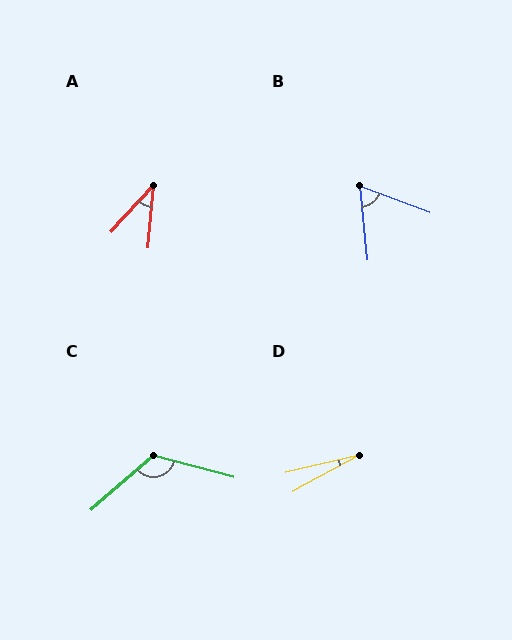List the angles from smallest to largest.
D (15°), A (38°), B (63°), C (124°).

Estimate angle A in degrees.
Approximately 38 degrees.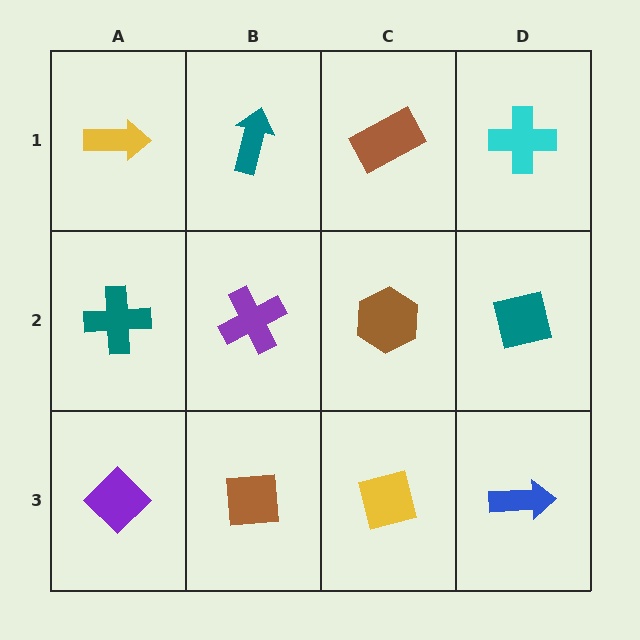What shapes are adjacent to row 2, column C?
A brown rectangle (row 1, column C), a yellow square (row 3, column C), a purple cross (row 2, column B), a teal square (row 2, column D).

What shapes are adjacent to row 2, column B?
A teal arrow (row 1, column B), a brown square (row 3, column B), a teal cross (row 2, column A), a brown hexagon (row 2, column C).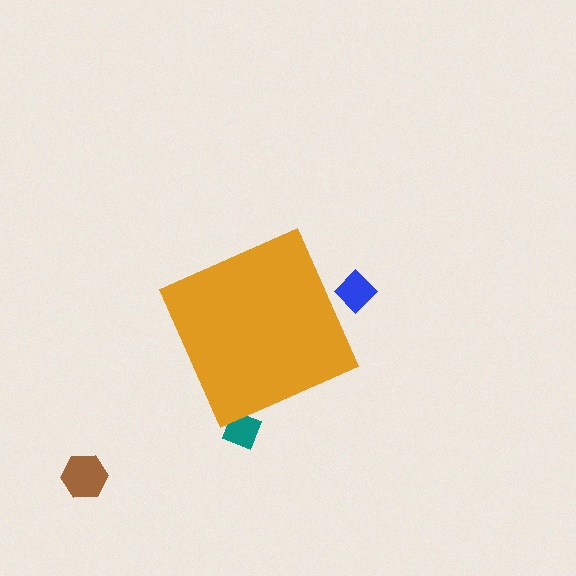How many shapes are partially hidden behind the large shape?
2 shapes are partially hidden.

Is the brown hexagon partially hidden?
No, the brown hexagon is fully visible.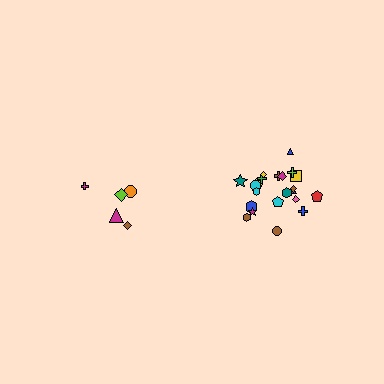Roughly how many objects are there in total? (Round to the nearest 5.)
Roughly 25 objects in total.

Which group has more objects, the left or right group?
The right group.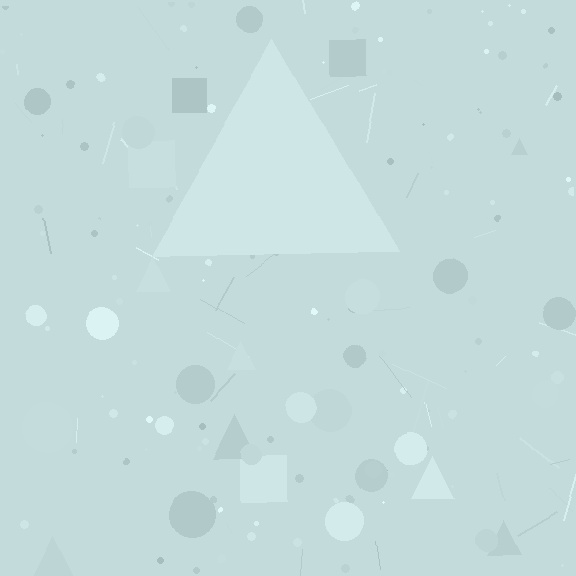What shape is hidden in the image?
A triangle is hidden in the image.